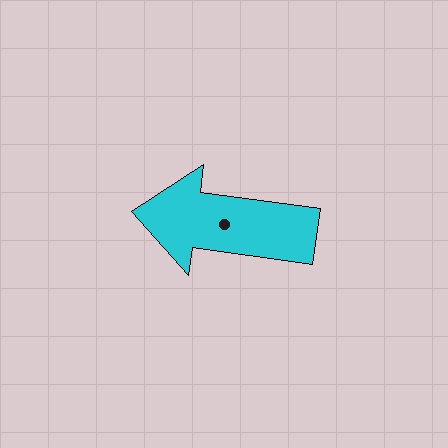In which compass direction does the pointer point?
West.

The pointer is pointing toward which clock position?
Roughly 9 o'clock.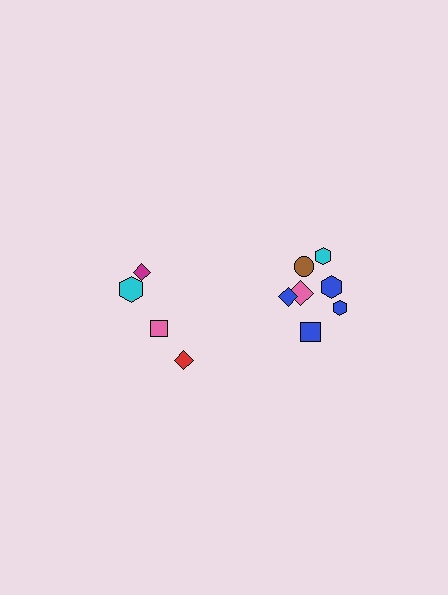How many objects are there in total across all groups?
There are 11 objects.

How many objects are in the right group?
There are 7 objects.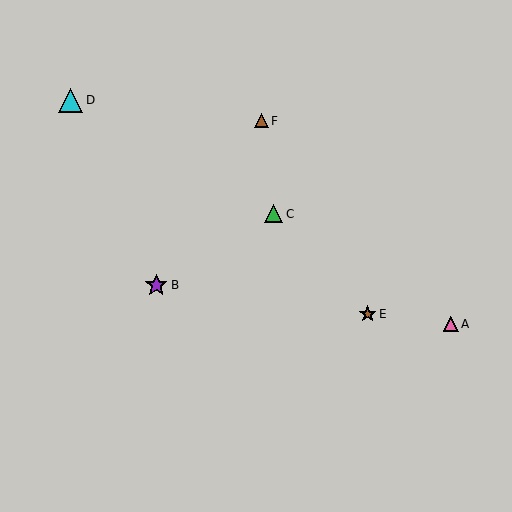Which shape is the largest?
The cyan triangle (labeled D) is the largest.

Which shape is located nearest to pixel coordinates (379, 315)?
The brown star (labeled E) at (368, 314) is nearest to that location.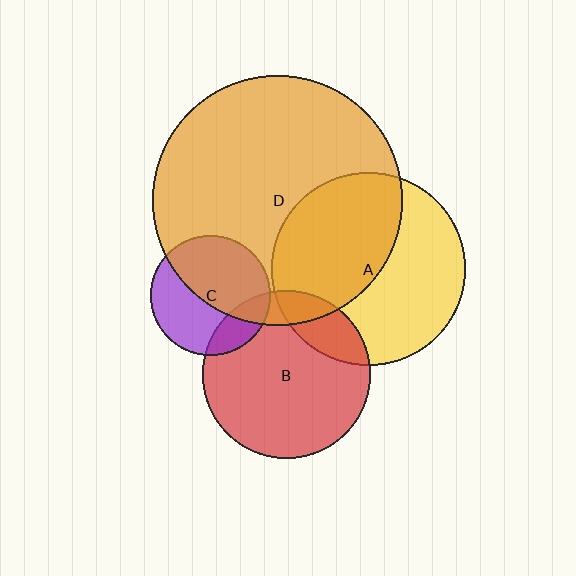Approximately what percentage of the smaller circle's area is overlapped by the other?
Approximately 55%.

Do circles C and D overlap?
Yes.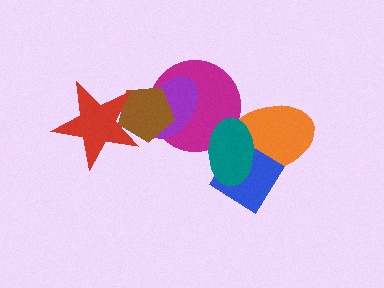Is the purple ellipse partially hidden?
Yes, it is partially covered by another shape.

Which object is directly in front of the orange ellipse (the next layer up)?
The blue diamond is directly in front of the orange ellipse.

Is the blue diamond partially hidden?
Yes, it is partially covered by another shape.